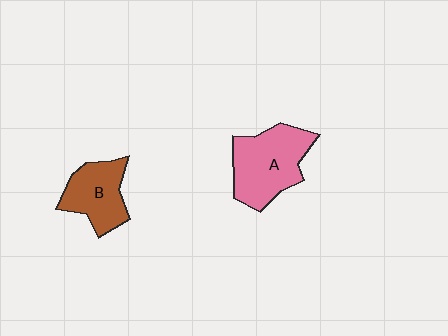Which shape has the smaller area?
Shape B (brown).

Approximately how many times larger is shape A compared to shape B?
Approximately 1.4 times.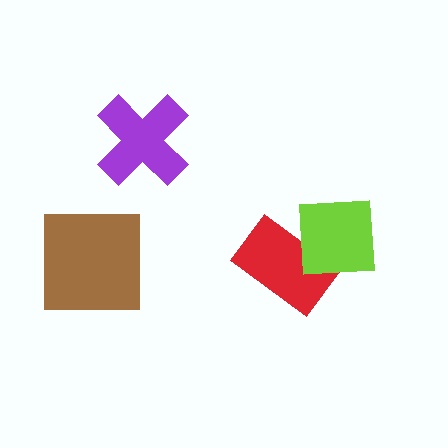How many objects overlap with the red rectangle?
1 object overlaps with the red rectangle.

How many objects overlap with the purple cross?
0 objects overlap with the purple cross.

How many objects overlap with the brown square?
0 objects overlap with the brown square.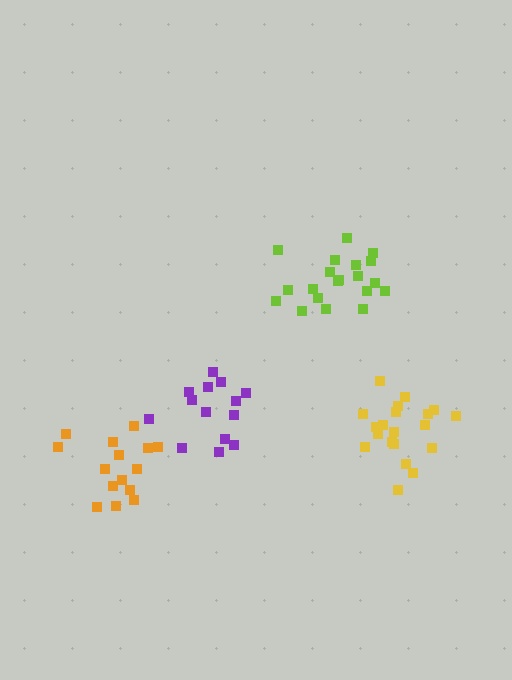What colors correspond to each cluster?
The clusters are colored: lime, purple, yellow, orange.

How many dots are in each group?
Group 1: 20 dots, Group 2: 14 dots, Group 3: 20 dots, Group 4: 15 dots (69 total).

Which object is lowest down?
The orange cluster is bottommost.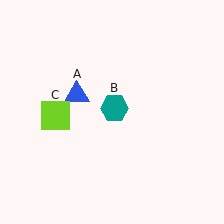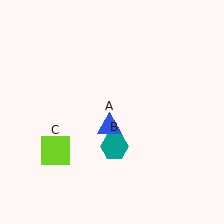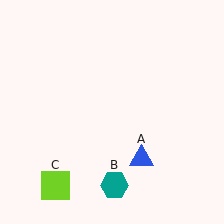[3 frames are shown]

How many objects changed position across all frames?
3 objects changed position: blue triangle (object A), teal hexagon (object B), lime square (object C).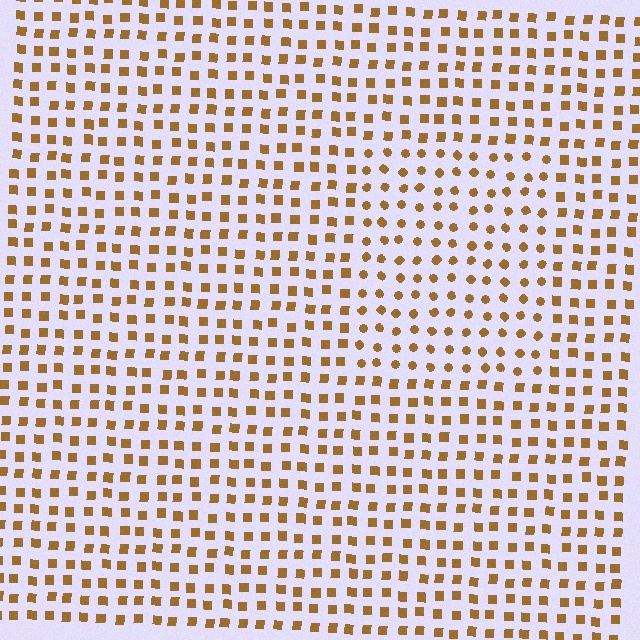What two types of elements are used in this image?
The image uses circles inside the rectangle region and squares outside it.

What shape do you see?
I see a rectangle.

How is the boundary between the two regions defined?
The boundary is defined by a change in element shape: circles inside vs. squares outside. All elements share the same color and spacing.